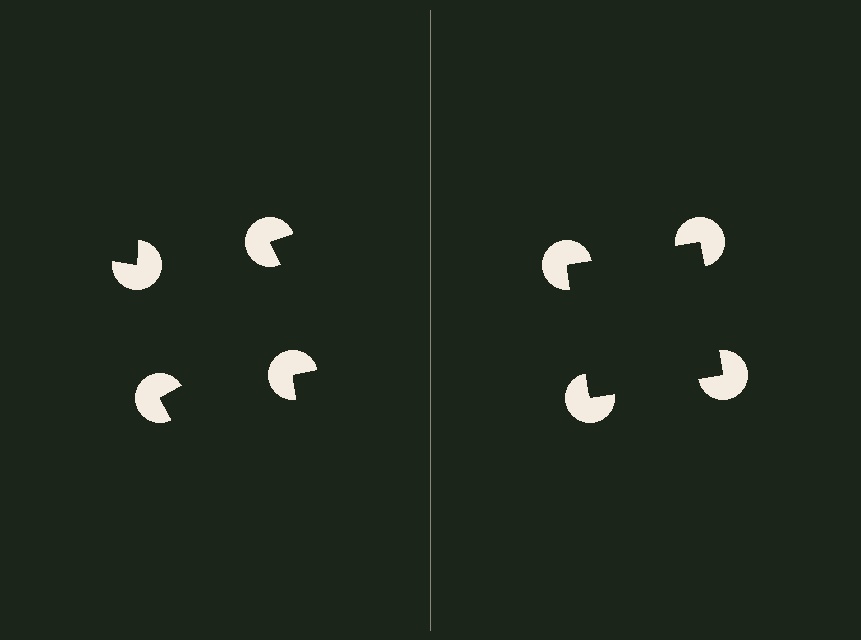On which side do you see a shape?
An illusory square appears on the right side. On the left side the wedge cuts are rotated, so no coherent shape forms.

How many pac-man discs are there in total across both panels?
8 — 4 on each side.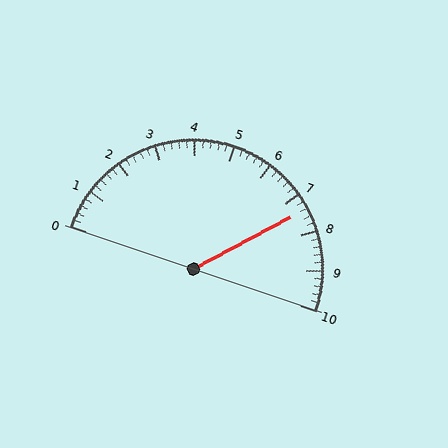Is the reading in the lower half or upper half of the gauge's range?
The reading is in the upper half of the range (0 to 10).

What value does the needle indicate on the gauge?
The needle indicates approximately 7.4.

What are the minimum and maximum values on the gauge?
The gauge ranges from 0 to 10.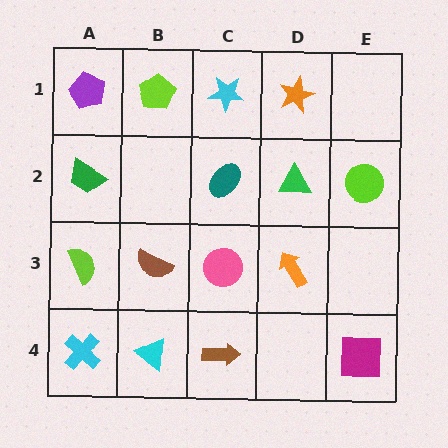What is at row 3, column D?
An orange arrow.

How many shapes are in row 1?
4 shapes.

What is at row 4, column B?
A cyan triangle.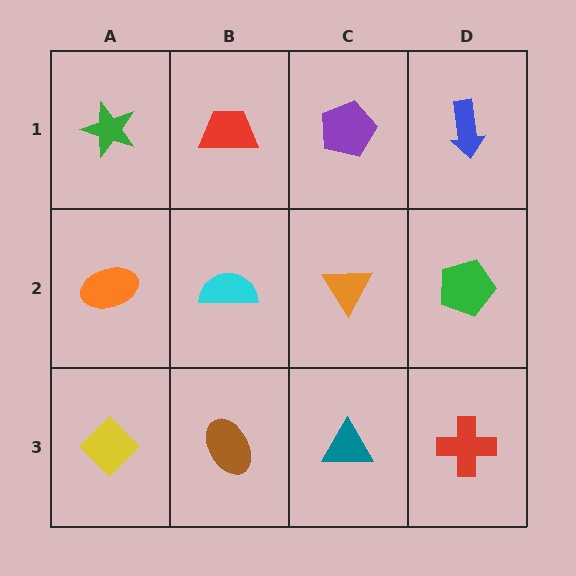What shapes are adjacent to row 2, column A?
A green star (row 1, column A), a yellow diamond (row 3, column A), a cyan semicircle (row 2, column B).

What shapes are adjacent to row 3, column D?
A green pentagon (row 2, column D), a teal triangle (row 3, column C).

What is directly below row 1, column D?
A green pentagon.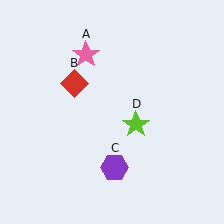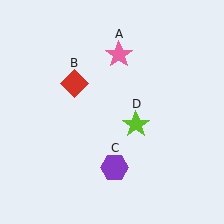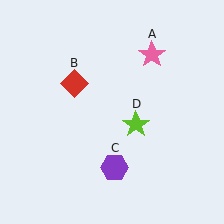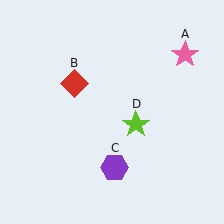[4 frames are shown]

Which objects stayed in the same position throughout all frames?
Red diamond (object B) and purple hexagon (object C) and lime star (object D) remained stationary.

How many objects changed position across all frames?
1 object changed position: pink star (object A).